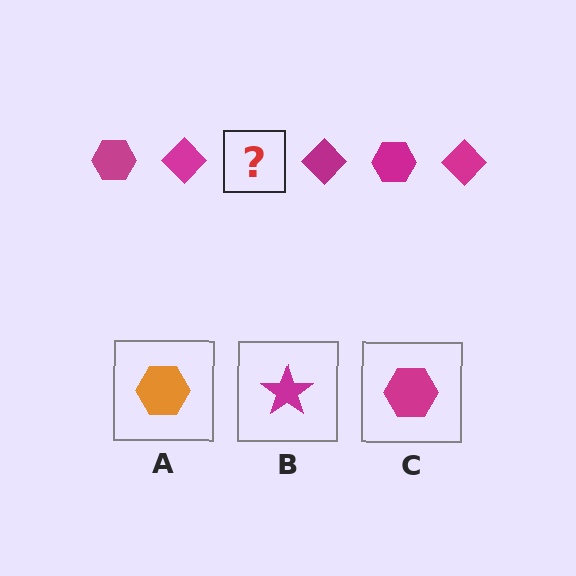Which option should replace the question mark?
Option C.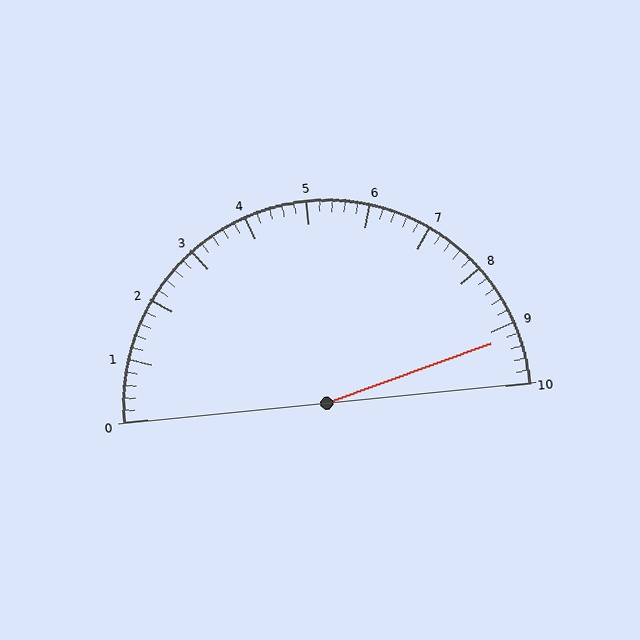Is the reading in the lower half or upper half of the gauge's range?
The reading is in the upper half of the range (0 to 10).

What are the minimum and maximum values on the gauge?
The gauge ranges from 0 to 10.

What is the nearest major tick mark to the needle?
The nearest major tick mark is 9.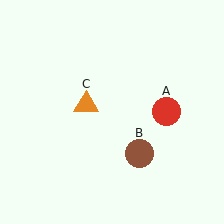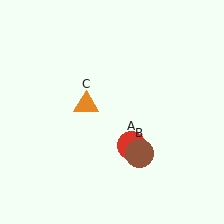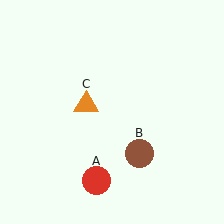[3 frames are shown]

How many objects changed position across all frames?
1 object changed position: red circle (object A).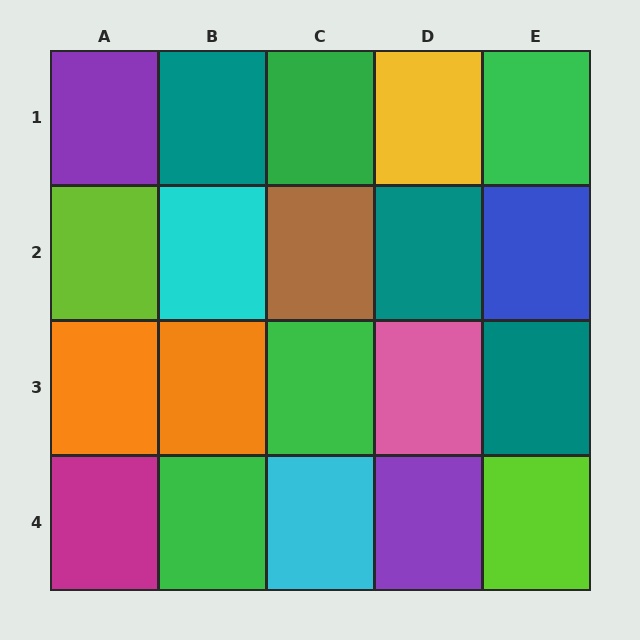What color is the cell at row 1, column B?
Teal.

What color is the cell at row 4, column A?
Magenta.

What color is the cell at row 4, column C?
Cyan.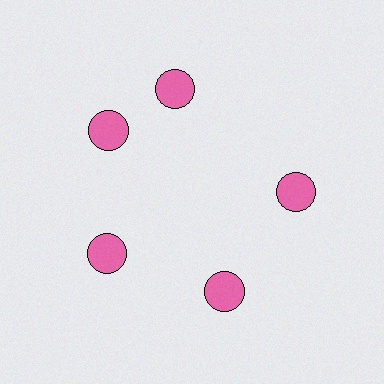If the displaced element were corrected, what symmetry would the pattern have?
It would have 5-fold rotational symmetry — the pattern would map onto itself every 72 degrees.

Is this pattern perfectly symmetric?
No. The 5 pink circles are arranged in a ring, but one element near the 1 o'clock position is rotated out of alignment along the ring, breaking the 5-fold rotational symmetry.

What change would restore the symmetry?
The symmetry would be restored by rotating it back into even spacing with its neighbors so that all 5 circles sit at equal angles and equal distance from the center.